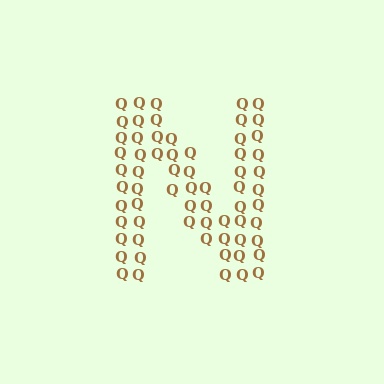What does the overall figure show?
The overall figure shows the letter N.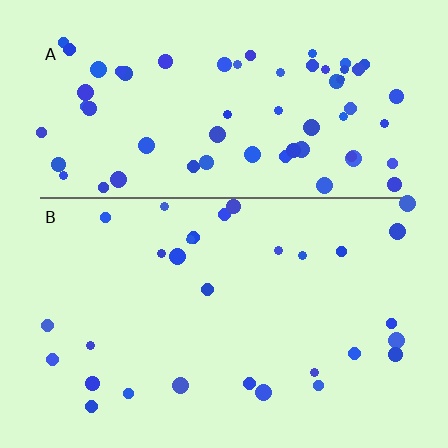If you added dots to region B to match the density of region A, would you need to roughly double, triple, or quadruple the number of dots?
Approximately double.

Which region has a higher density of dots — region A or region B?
A (the top).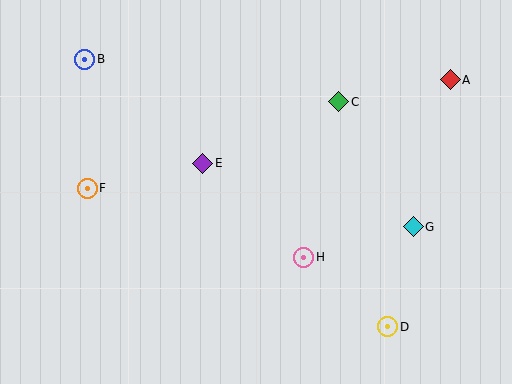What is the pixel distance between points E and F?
The distance between E and F is 118 pixels.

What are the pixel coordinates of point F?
Point F is at (87, 188).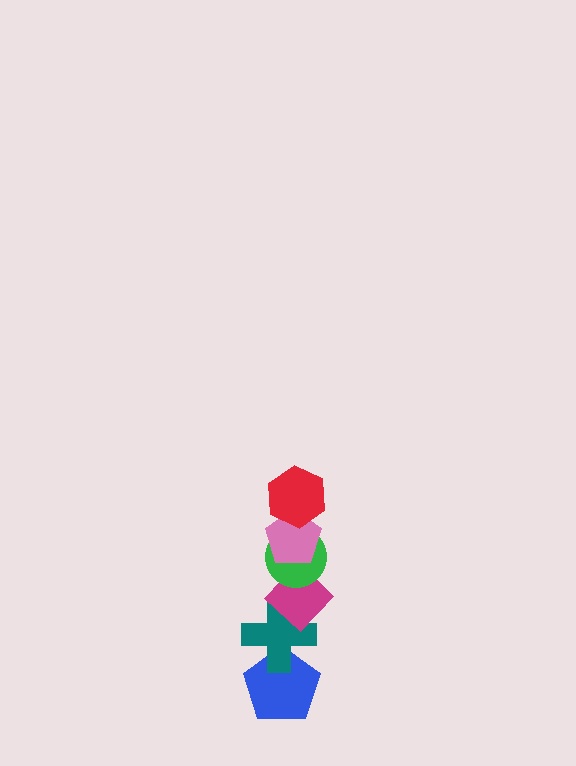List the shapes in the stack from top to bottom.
From top to bottom: the red hexagon, the pink pentagon, the green circle, the magenta diamond, the teal cross, the blue pentagon.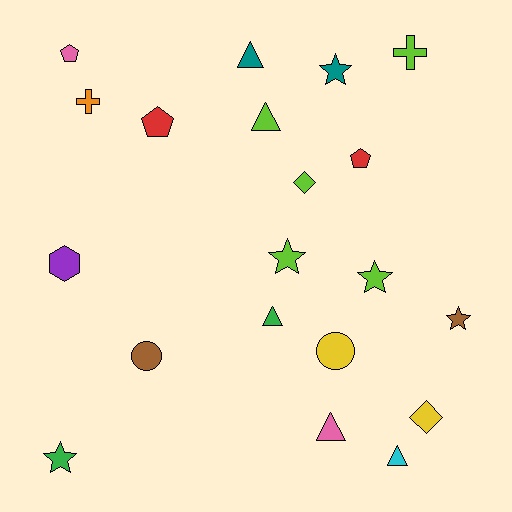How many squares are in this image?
There are no squares.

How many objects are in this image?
There are 20 objects.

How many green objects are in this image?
There are 2 green objects.